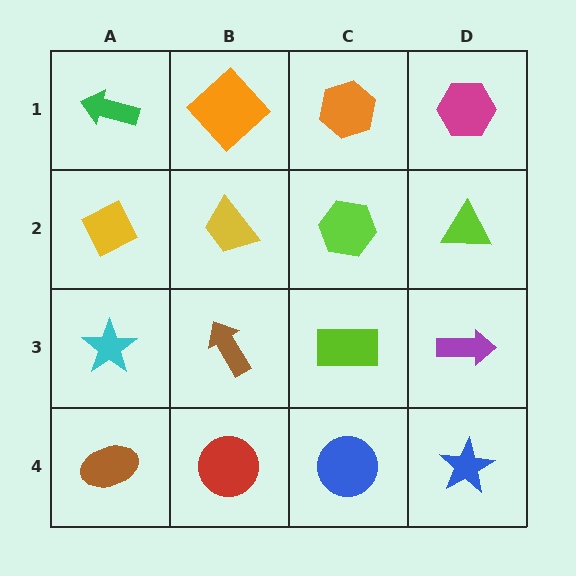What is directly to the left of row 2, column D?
A lime hexagon.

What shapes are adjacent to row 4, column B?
A brown arrow (row 3, column B), a brown ellipse (row 4, column A), a blue circle (row 4, column C).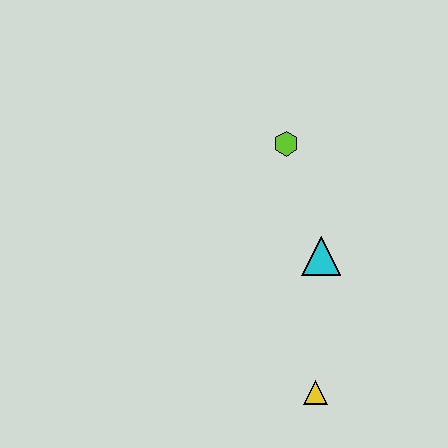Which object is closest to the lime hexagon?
The cyan triangle is closest to the lime hexagon.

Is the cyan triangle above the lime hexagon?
No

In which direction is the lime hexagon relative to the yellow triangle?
The lime hexagon is above the yellow triangle.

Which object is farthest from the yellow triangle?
The lime hexagon is farthest from the yellow triangle.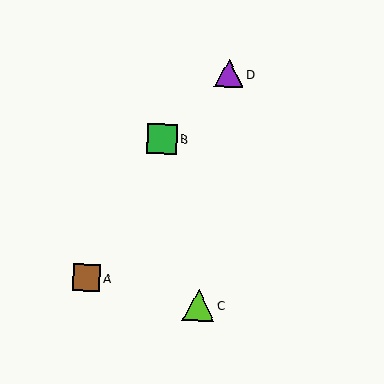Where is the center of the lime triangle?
The center of the lime triangle is at (199, 305).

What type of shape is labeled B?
Shape B is a green square.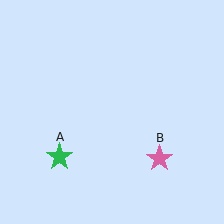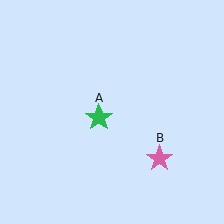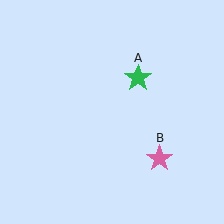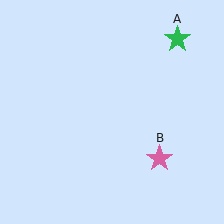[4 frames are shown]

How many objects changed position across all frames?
1 object changed position: green star (object A).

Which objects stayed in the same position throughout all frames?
Pink star (object B) remained stationary.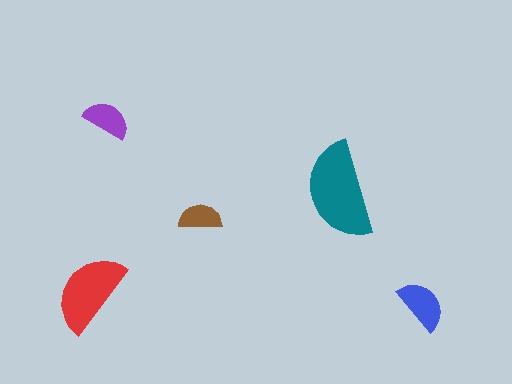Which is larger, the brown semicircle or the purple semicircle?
The purple one.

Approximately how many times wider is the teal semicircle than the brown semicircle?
About 2 times wider.